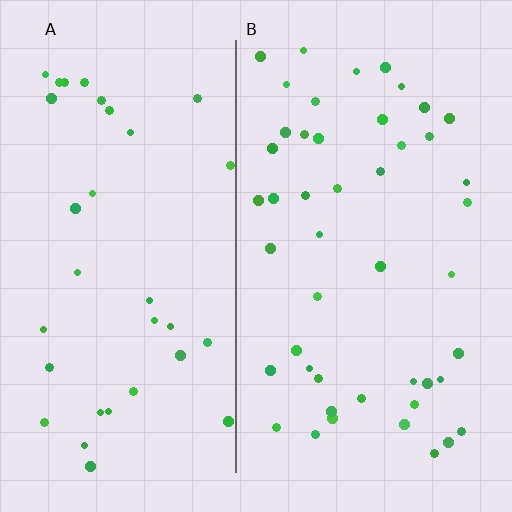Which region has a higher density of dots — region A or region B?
B (the right).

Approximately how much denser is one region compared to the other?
Approximately 1.4× — region B over region A.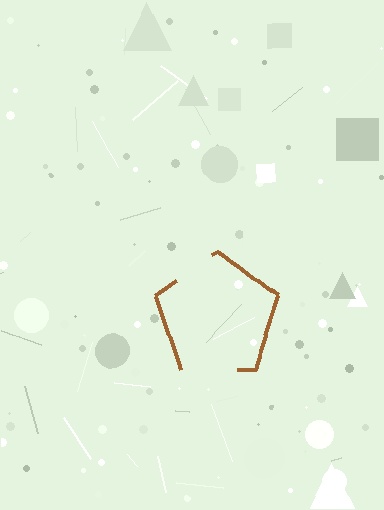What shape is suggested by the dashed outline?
The dashed outline suggests a pentagon.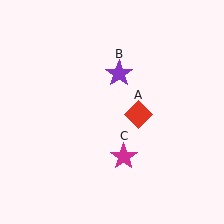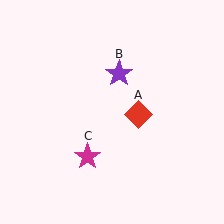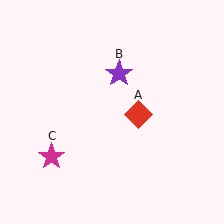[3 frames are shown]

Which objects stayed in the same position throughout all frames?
Red diamond (object A) and purple star (object B) remained stationary.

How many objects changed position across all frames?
1 object changed position: magenta star (object C).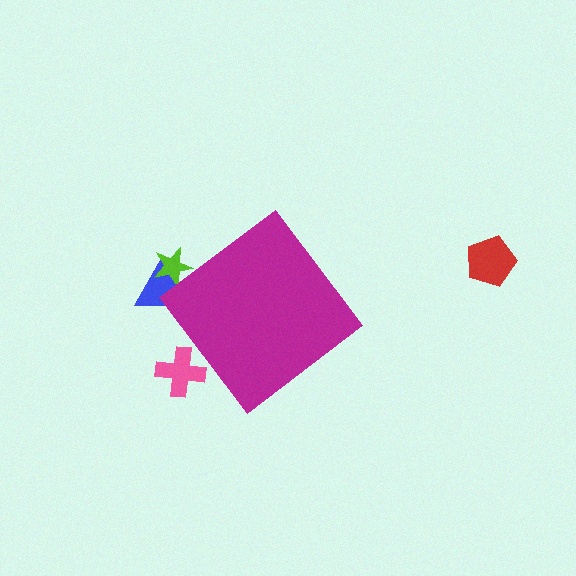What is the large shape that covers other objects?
A magenta diamond.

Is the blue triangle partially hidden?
Yes, the blue triangle is partially hidden behind the magenta diamond.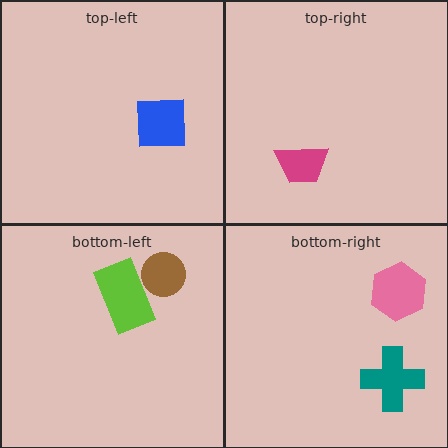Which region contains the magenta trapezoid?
The top-right region.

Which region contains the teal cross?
The bottom-right region.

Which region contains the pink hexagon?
The bottom-right region.